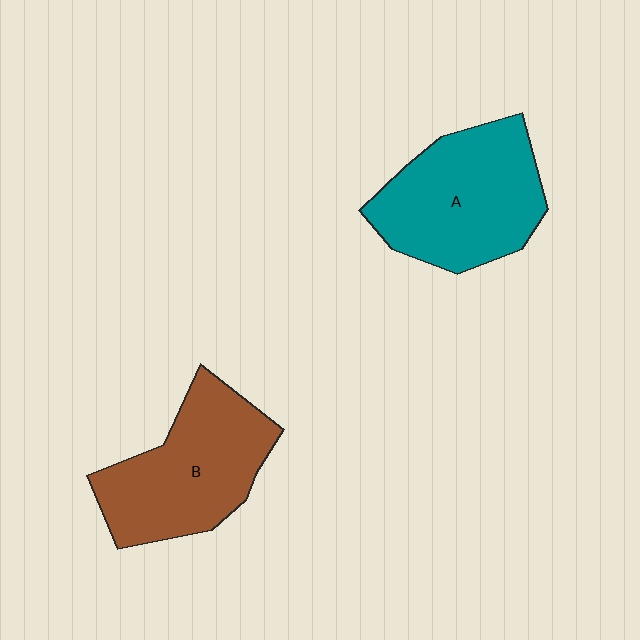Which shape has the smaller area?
Shape B (brown).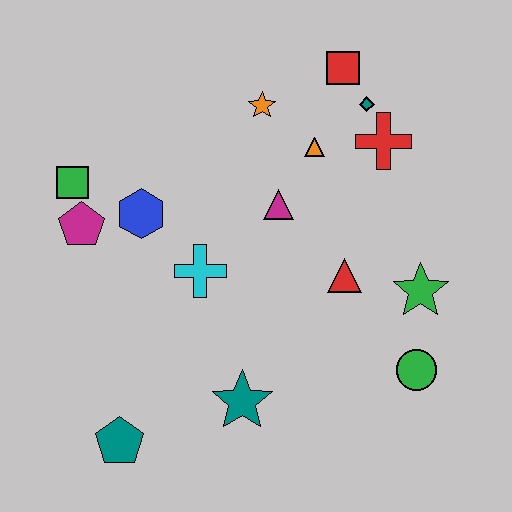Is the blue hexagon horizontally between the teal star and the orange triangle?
No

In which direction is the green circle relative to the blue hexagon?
The green circle is to the right of the blue hexagon.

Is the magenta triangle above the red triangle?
Yes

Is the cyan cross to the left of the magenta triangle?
Yes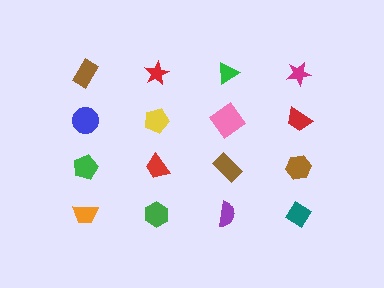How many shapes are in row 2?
4 shapes.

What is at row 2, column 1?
A blue circle.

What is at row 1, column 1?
A brown rectangle.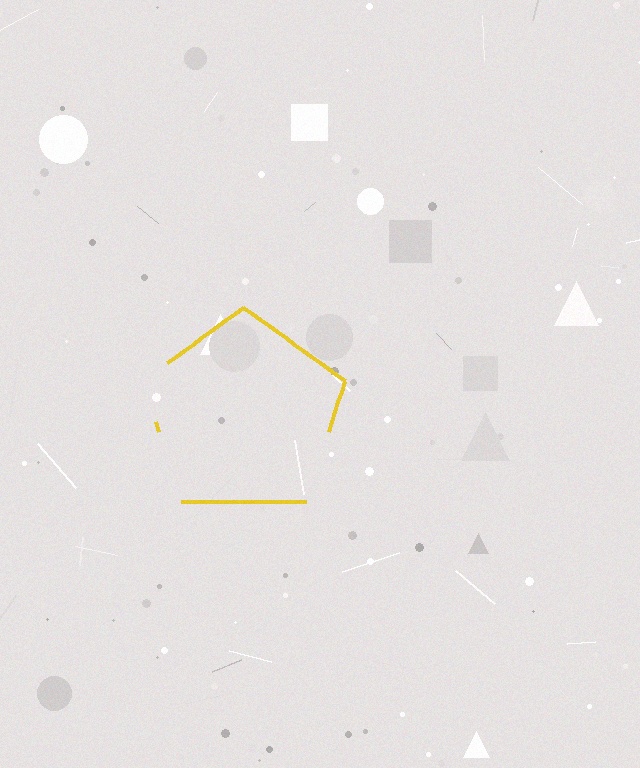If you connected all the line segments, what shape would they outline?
They would outline a pentagon.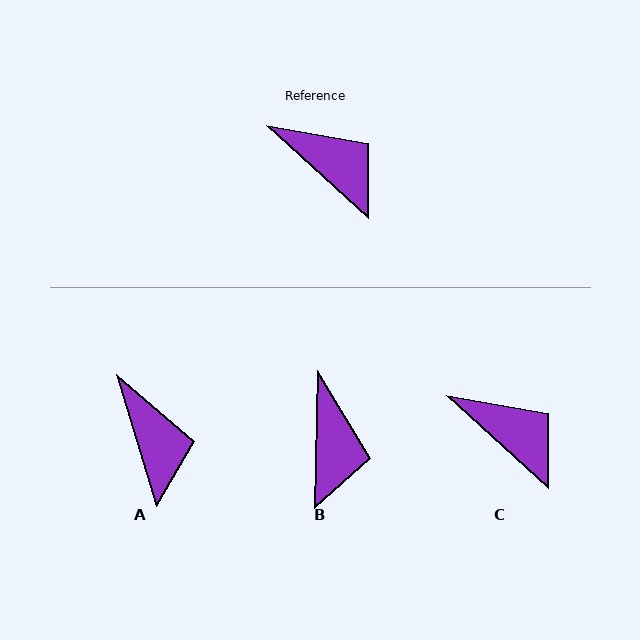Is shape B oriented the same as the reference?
No, it is off by about 49 degrees.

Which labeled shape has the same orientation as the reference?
C.